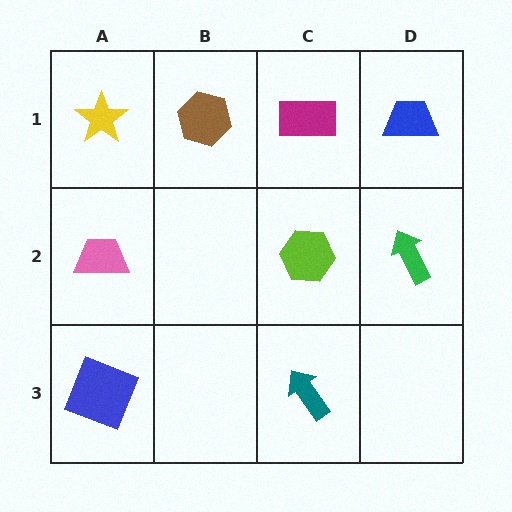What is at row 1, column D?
A blue trapezoid.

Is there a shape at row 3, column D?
No, that cell is empty.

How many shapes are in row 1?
4 shapes.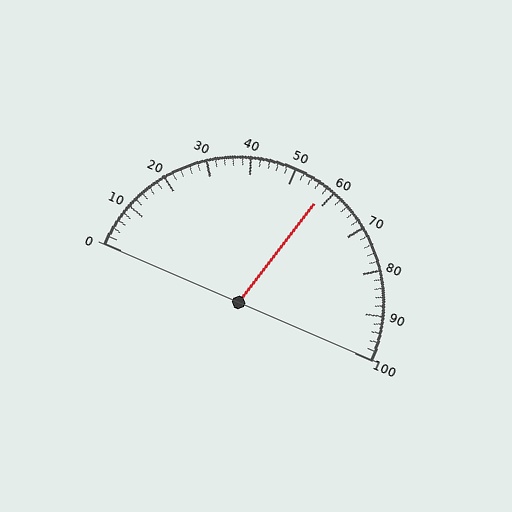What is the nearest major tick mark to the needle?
The nearest major tick mark is 60.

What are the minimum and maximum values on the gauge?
The gauge ranges from 0 to 100.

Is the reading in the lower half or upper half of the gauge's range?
The reading is in the upper half of the range (0 to 100).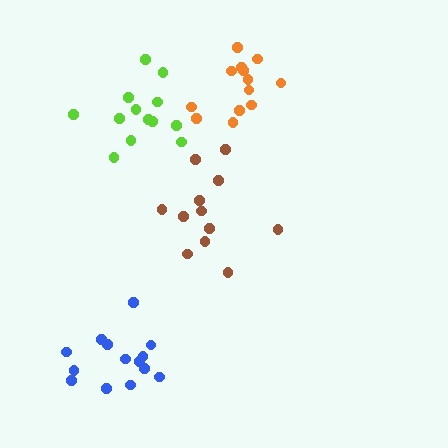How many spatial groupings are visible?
There are 4 spatial groupings.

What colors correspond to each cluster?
The clusters are colored: lime, brown, blue, orange.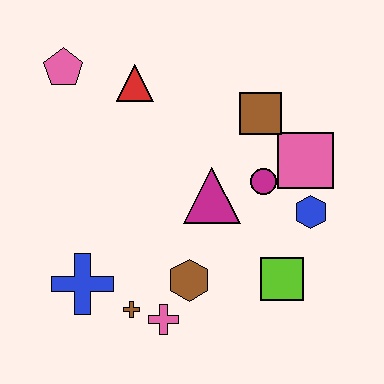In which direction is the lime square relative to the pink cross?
The lime square is to the right of the pink cross.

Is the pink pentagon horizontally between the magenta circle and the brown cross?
No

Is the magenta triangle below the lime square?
No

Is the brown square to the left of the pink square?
Yes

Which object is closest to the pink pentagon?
The red triangle is closest to the pink pentagon.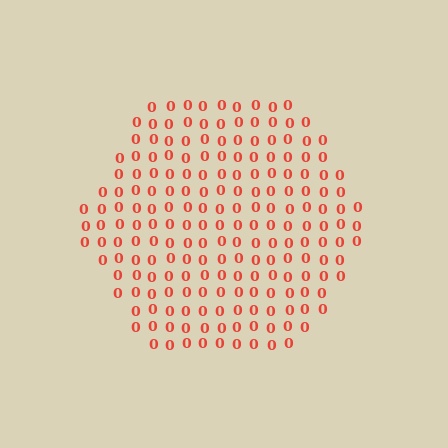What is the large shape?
The large shape is a hexagon.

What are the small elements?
The small elements are digit 0's.